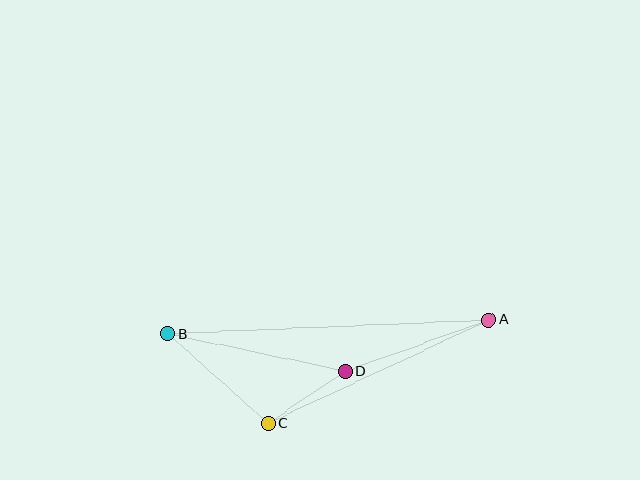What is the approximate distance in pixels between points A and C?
The distance between A and C is approximately 244 pixels.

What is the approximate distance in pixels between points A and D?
The distance between A and D is approximately 153 pixels.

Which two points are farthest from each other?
Points A and B are farthest from each other.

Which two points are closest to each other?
Points C and D are closest to each other.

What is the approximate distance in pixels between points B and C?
The distance between B and C is approximately 134 pixels.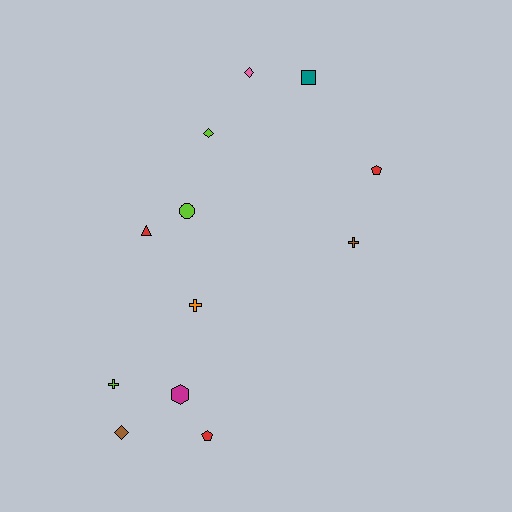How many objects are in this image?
There are 12 objects.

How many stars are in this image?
There are no stars.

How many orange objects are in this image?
There is 1 orange object.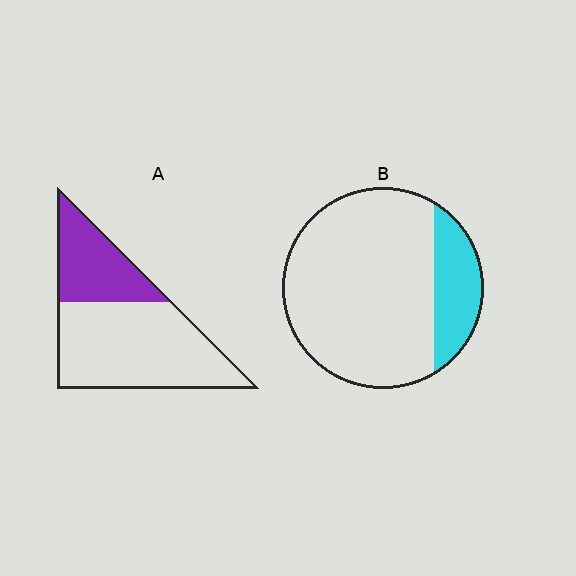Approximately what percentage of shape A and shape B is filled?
A is approximately 35% and B is approximately 20%.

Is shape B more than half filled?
No.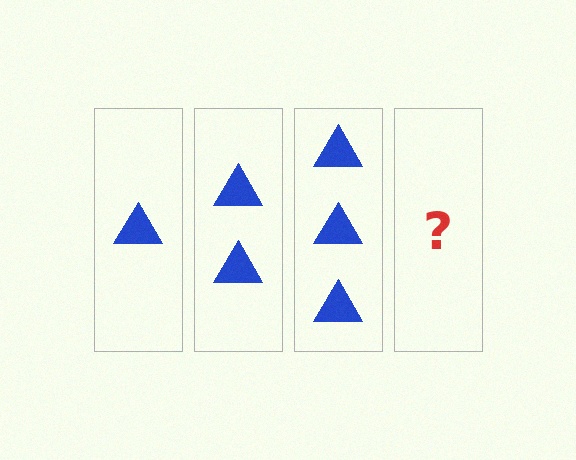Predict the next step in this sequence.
The next step is 4 triangles.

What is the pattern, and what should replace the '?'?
The pattern is that each step adds one more triangle. The '?' should be 4 triangles.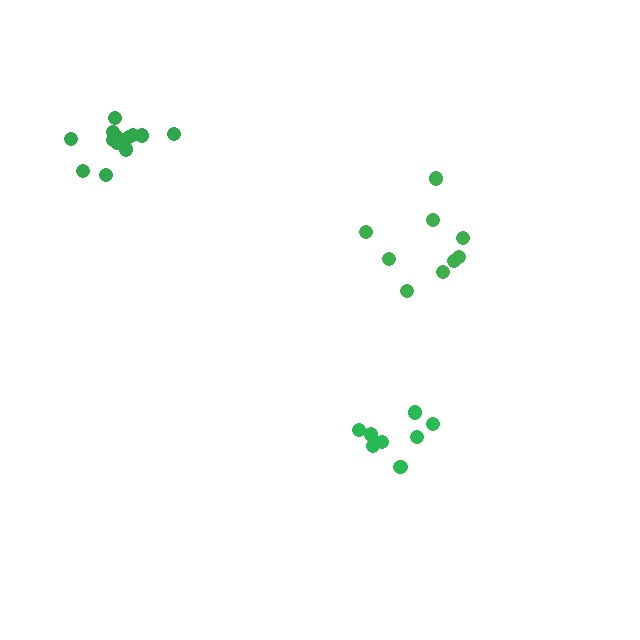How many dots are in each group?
Group 1: 13 dots, Group 2: 8 dots, Group 3: 9 dots (30 total).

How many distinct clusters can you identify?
There are 3 distinct clusters.